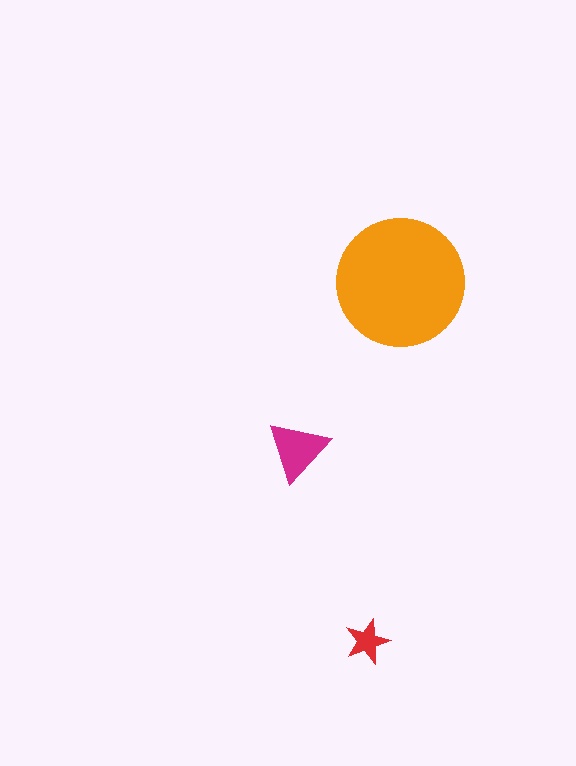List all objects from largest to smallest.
The orange circle, the magenta triangle, the red star.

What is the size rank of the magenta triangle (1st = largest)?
2nd.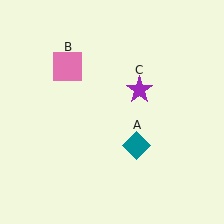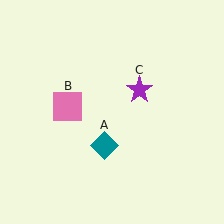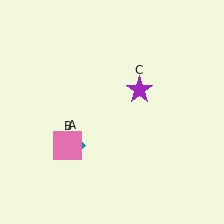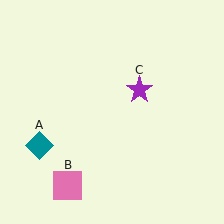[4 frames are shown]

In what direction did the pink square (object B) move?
The pink square (object B) moved down.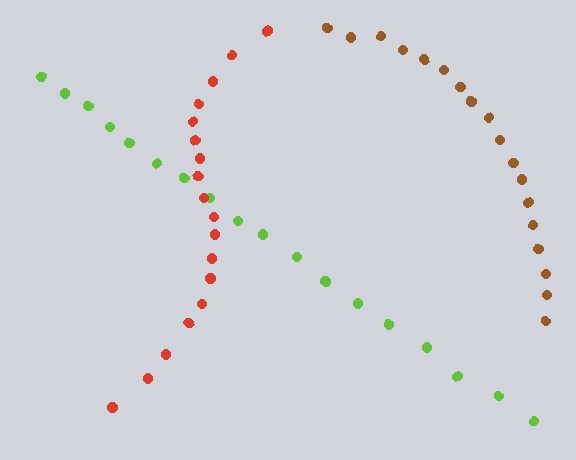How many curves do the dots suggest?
There are 3 distinct paths.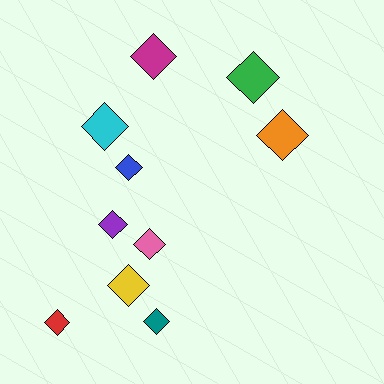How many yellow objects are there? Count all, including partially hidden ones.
There is 1 yellow object.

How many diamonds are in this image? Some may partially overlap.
There are 10 diamonds.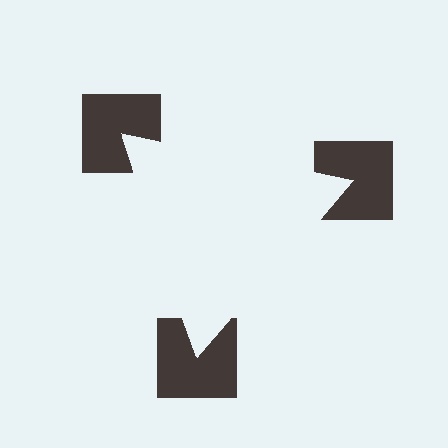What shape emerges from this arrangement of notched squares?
An illusory triangle — its edges are inferred from the aligned wedge cuts in the notched squares, not physically drawn.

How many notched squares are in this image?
There are 3 — one at each vertex of the illusory triangle.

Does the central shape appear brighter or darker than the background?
It typically appears slightly brighter than the background, even though no actual brightness change is drawn.